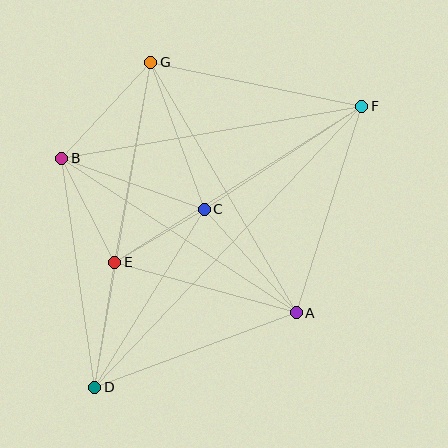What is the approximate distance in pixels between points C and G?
The distance between C and G is approximately 157 pixels.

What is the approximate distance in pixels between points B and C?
The distance between B and C is approximately 152 pixels.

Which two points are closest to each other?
Points C and E are closest to each other.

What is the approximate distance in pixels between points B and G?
The distance between B and G is approximately 131 pixels.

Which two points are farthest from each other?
Points D and F are farthest from each other.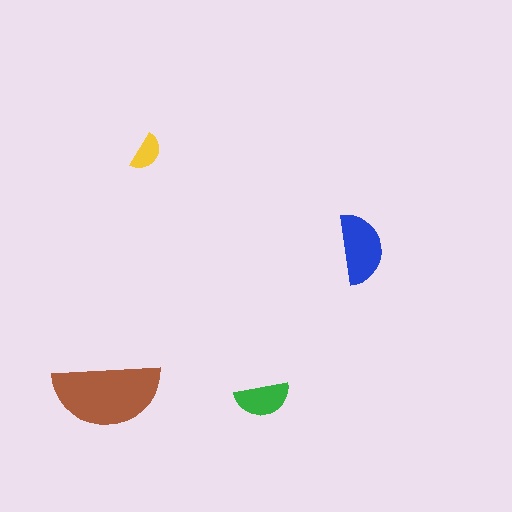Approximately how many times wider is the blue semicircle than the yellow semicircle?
About 2 times wider.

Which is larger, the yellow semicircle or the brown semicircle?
The brown one.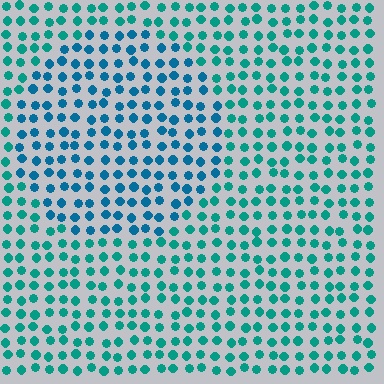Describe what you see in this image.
The image is filled with small teal elements in a uniform arrangement. A circle-shaped region is visible where the elements are tinted to a slightly different hue, forming a subtle color boundary.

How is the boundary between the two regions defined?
The boundary is defined purely by a slight shift in hue (about 27 degrees). Spacing, size, and orientation are identical on both sides.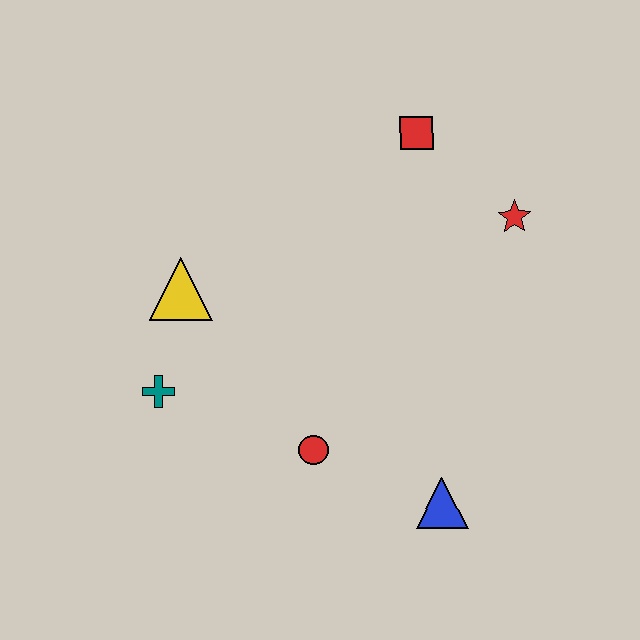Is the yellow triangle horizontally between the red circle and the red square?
No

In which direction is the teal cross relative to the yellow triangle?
The teal cross is below the yellow triangle.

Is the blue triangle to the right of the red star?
No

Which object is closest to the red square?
The red star is closest to the red square.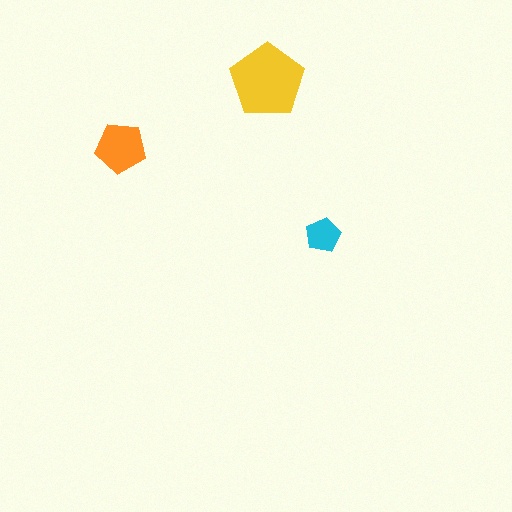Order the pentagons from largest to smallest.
the yellow one, the orange one, the cyan one.